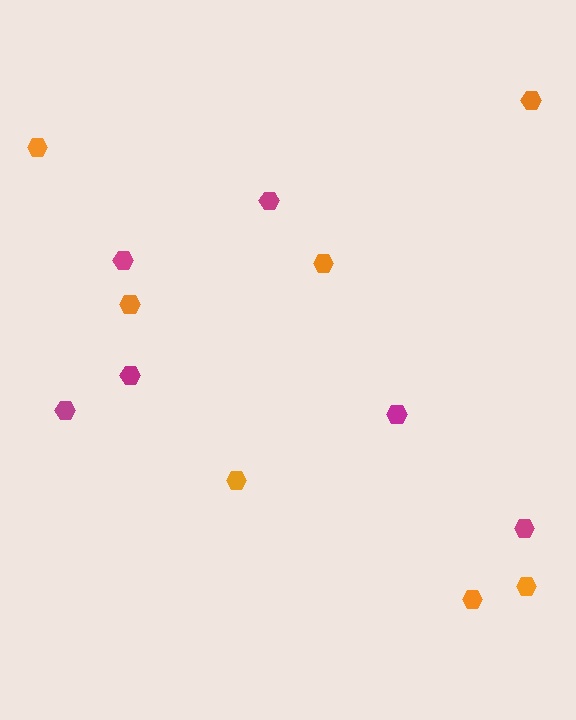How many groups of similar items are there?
There are 2 groups: one group of magenta hexagons (6) and one group of orange hexagons (7).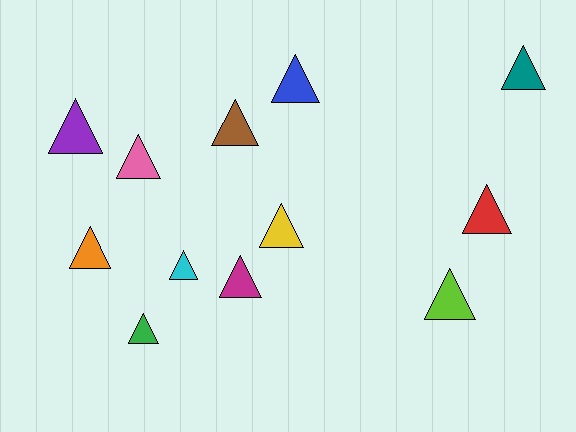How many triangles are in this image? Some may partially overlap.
There are 12 triangles.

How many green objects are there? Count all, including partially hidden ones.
There is 1 green object.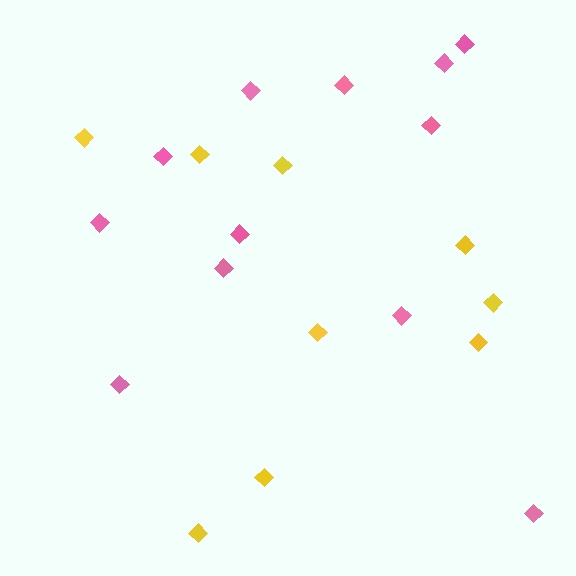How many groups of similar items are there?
There are 2 groups: one group of pink diamonds (12) and one group of yellow diamonds (9).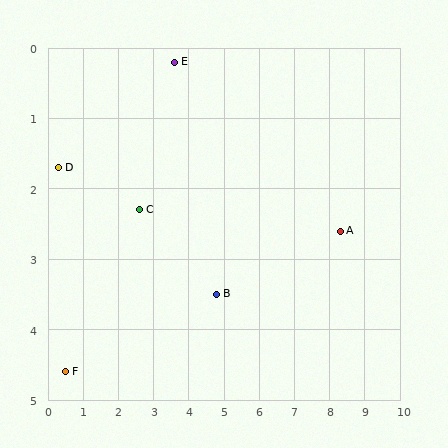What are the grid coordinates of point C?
Point C is at approximately (2.6, 2.3).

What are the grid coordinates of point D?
Point D is at approximately (0.3, 1.7).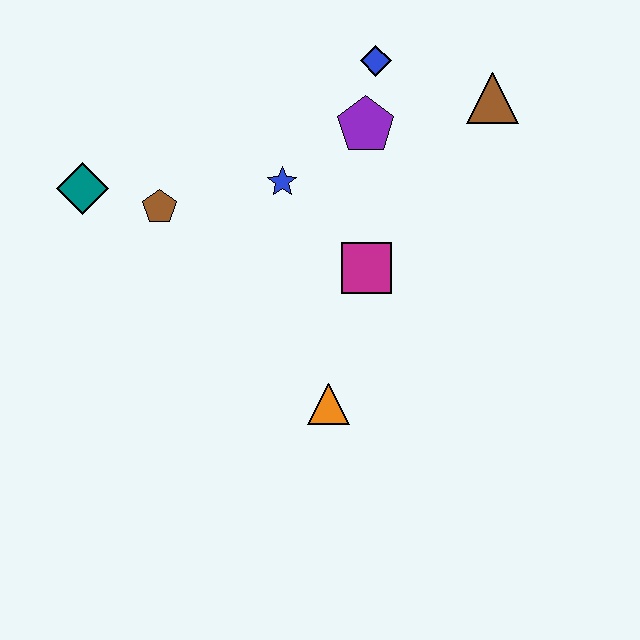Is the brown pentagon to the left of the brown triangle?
Yes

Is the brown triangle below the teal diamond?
No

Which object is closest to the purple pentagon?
The blue diamond is closest to the purple pentagon.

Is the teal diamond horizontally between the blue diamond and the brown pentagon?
No